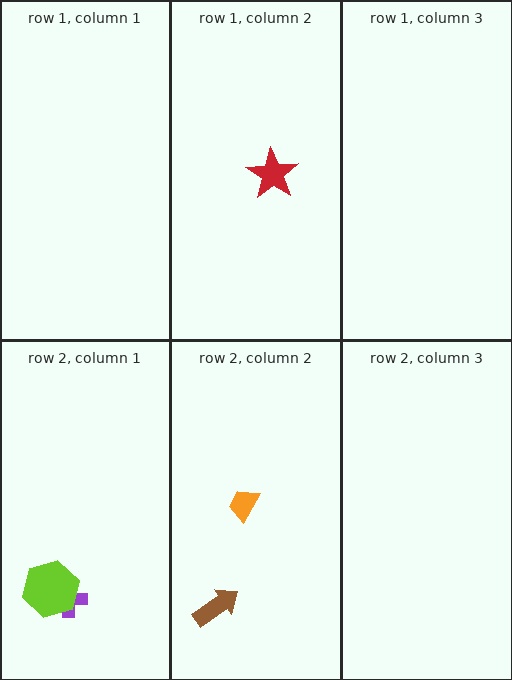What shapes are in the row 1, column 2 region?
The red star.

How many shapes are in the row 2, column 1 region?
2.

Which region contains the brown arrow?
The row 2, column 2 region.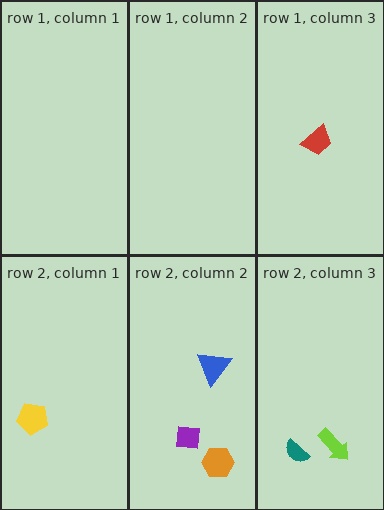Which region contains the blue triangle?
The row 2, column 2 region.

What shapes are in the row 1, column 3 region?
The red trapezoid.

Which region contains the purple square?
The row 2, column 2 region.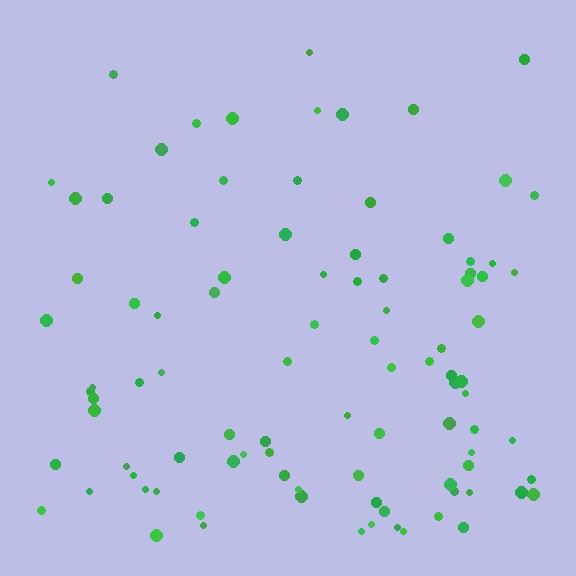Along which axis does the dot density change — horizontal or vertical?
Vertical.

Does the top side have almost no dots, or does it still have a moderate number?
Still a moderate number, just noticeably fewer than the bottom.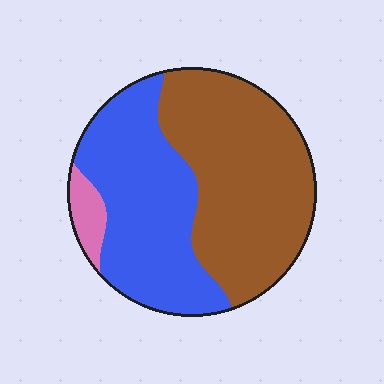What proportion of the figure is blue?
Blue covers around 45% of the figure.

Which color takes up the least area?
Pink, at roughly 5%.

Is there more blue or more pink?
Blue.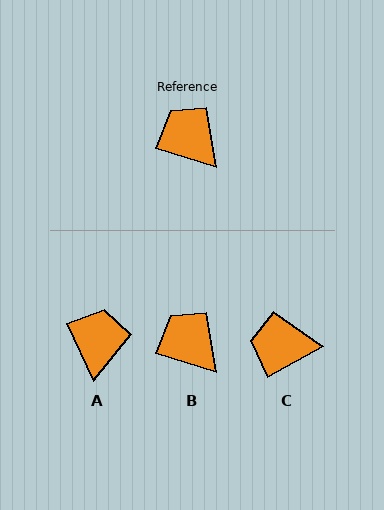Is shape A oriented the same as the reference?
No, it is off by about 48 degrees.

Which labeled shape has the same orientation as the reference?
B.